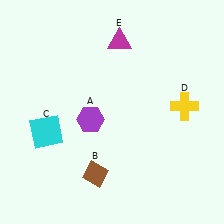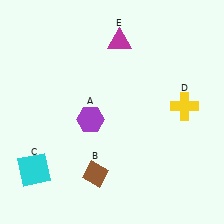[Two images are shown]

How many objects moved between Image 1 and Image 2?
1 object moved between the two images.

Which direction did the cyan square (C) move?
The cyan square (C) moved down.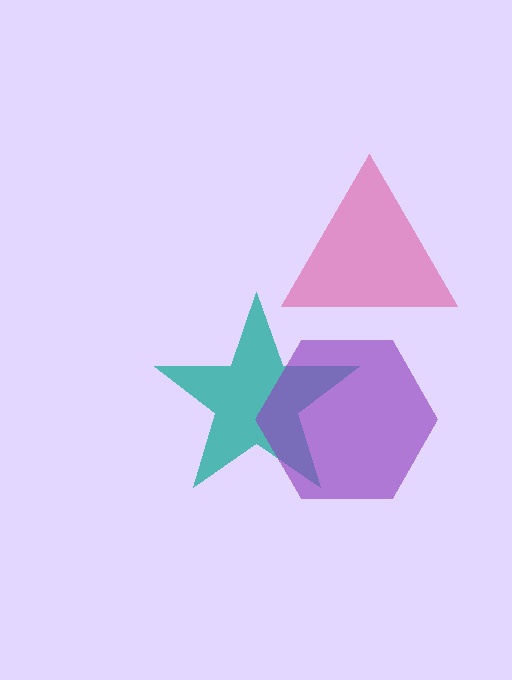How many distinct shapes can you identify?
There are 3 distinct shapes: a teal star, a purple hexagon, a pink triangle.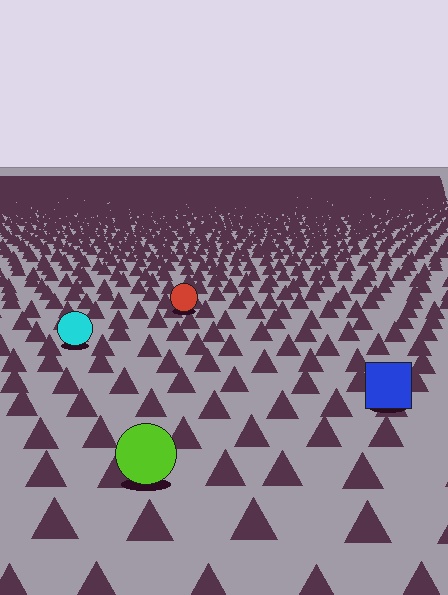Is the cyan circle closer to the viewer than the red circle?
Yes. The cyan circle is closer — you can tell from the texture gradient: the ground texture is coarser near it.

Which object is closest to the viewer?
The lime circle is closest. The texture marks near it are larger and more spread out.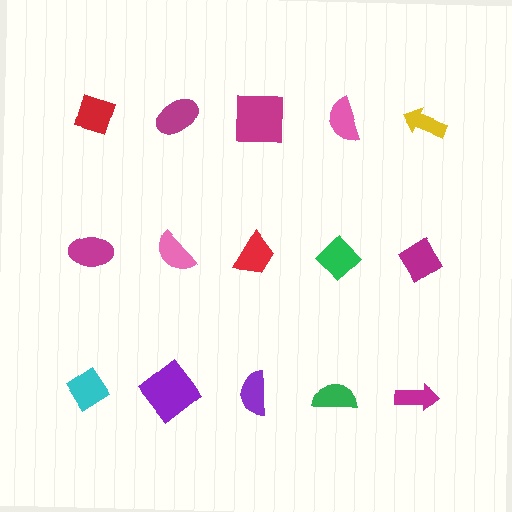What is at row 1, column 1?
A red diamond.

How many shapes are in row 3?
5 shapes.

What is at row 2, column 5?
A magenta diamond.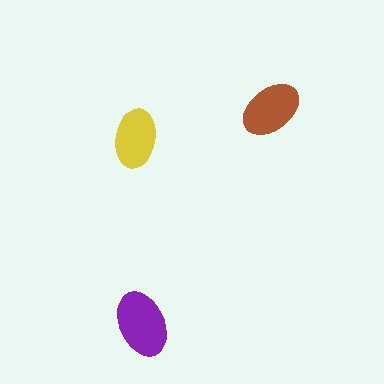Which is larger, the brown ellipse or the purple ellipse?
The purple one.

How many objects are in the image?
There are 3 objects in the image.